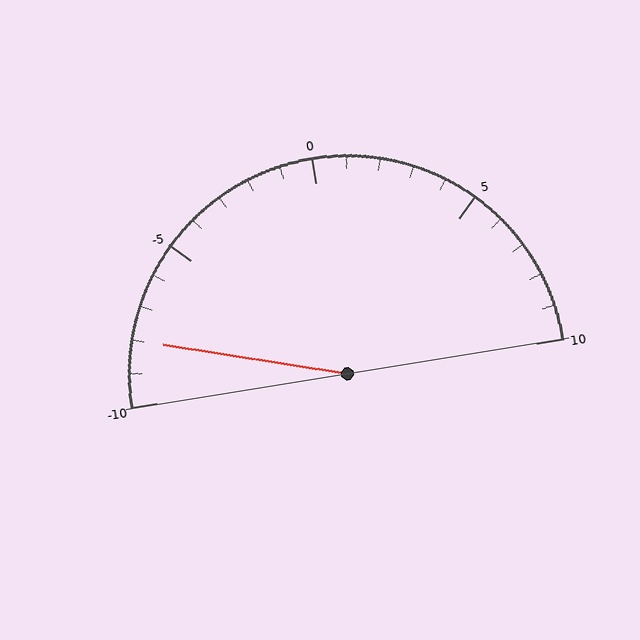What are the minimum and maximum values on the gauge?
The gauge ranges from -10 to 10.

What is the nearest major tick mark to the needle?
The nearest major tick mark is -10.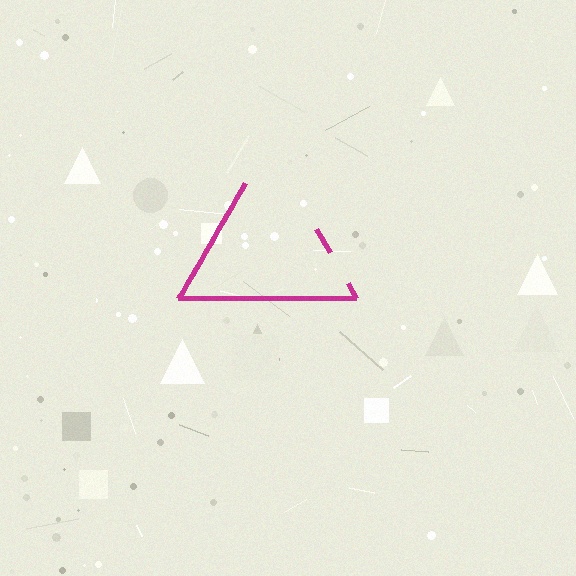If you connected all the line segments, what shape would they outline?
They would outline a triangle.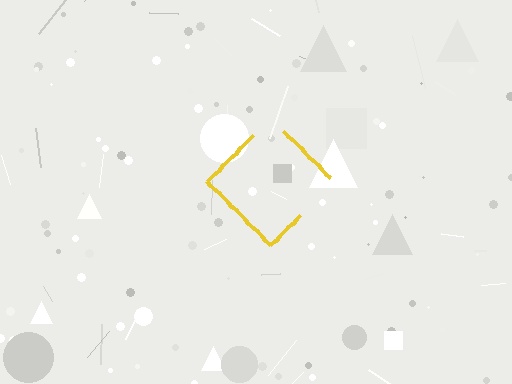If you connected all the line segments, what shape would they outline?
They would outline a diamond.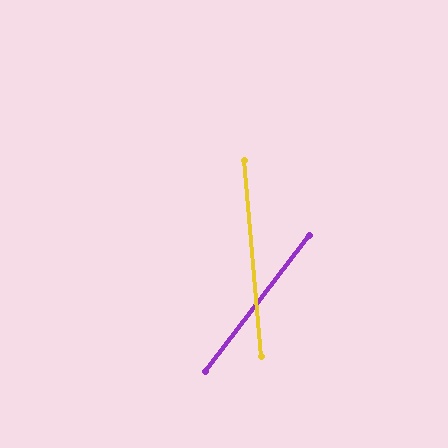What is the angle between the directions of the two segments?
Approximately 42 degrees.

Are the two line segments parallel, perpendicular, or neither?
Neither parallel nor perpendicular — they differ by about 42°.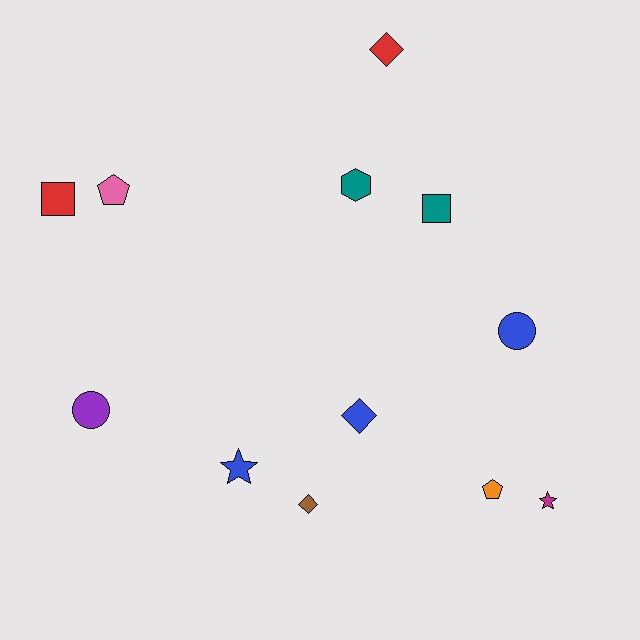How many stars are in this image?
There are 2 stars.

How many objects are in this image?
There are 12 objects.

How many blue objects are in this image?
There are 3 blue objects.